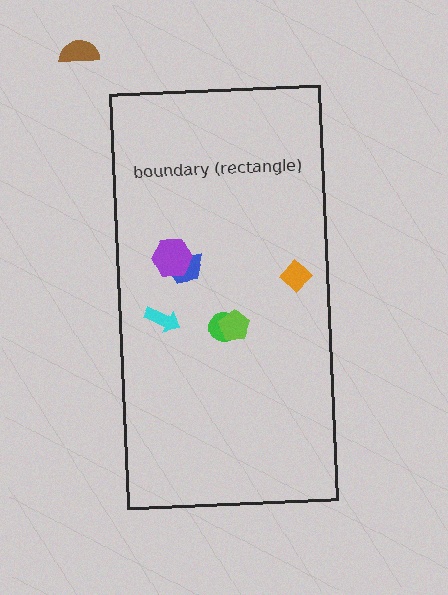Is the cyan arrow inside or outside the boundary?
Inside.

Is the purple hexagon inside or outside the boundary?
Inside.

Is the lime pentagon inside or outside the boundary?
Inside.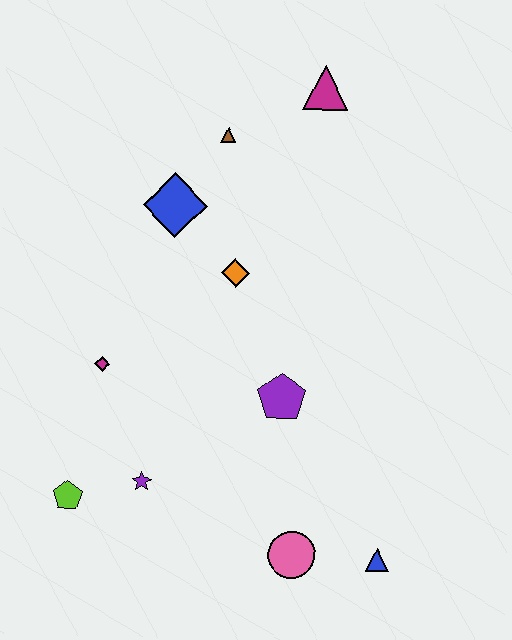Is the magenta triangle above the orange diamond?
Yes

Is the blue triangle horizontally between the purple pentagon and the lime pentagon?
No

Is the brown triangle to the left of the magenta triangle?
Yes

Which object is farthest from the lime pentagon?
The magenta triangle is farthest from the lime pentagon.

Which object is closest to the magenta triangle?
The brown triangle is closest to the magenta triangle.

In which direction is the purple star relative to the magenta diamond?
The purple star is below the magenta diamond.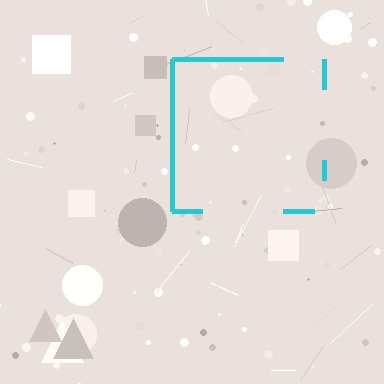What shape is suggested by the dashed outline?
The dashed outline suggests a square.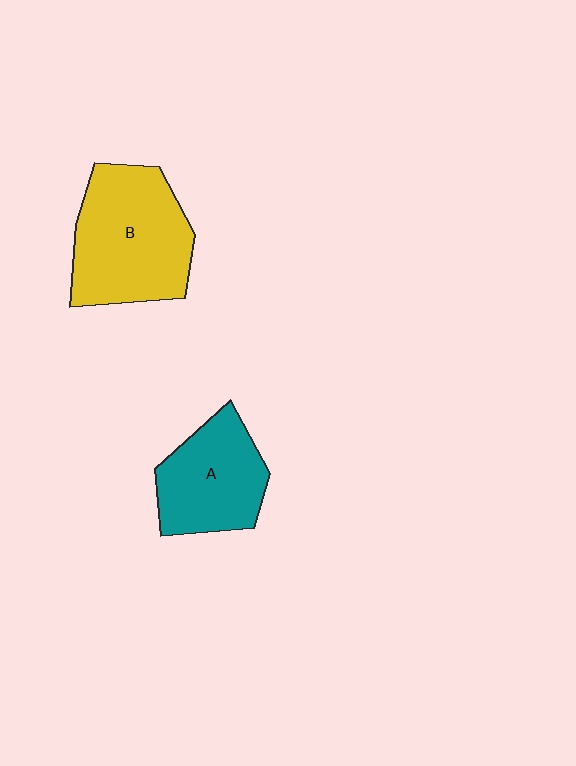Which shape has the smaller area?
Shape A (teal).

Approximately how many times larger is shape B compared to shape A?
Approximately 1.4 times.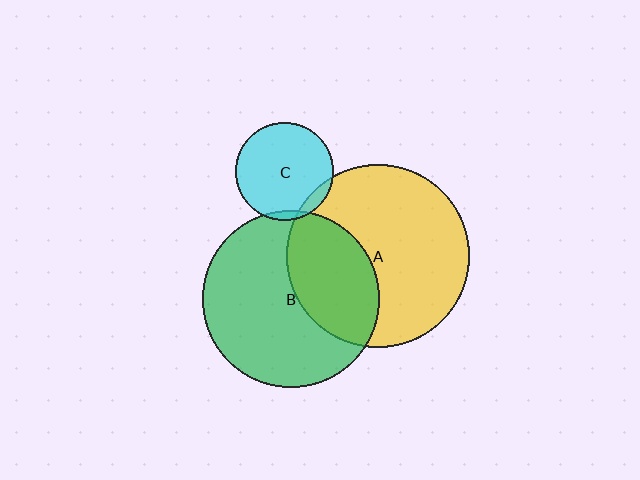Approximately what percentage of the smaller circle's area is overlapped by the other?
Approximately 10%.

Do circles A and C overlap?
Yes.